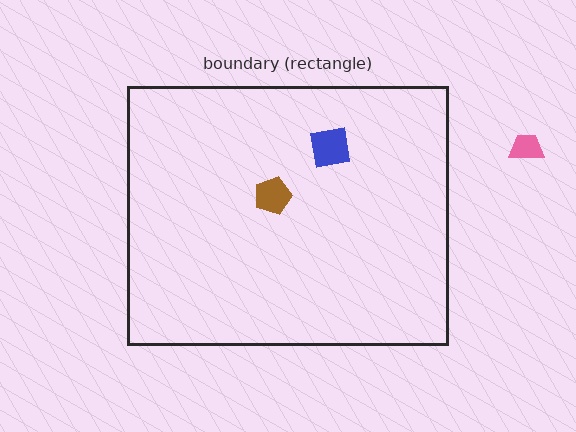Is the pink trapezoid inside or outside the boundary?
Outside.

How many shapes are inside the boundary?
2 inside, 1 outside.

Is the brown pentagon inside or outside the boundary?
Inside.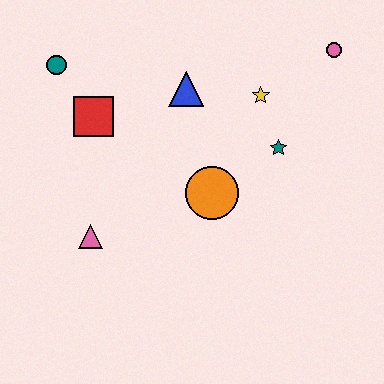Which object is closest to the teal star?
The yellow star is closest to the teal star.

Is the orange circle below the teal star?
Yes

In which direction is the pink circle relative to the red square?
The pink circle is to the right of the red square.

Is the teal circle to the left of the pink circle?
Yes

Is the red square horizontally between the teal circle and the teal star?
Yes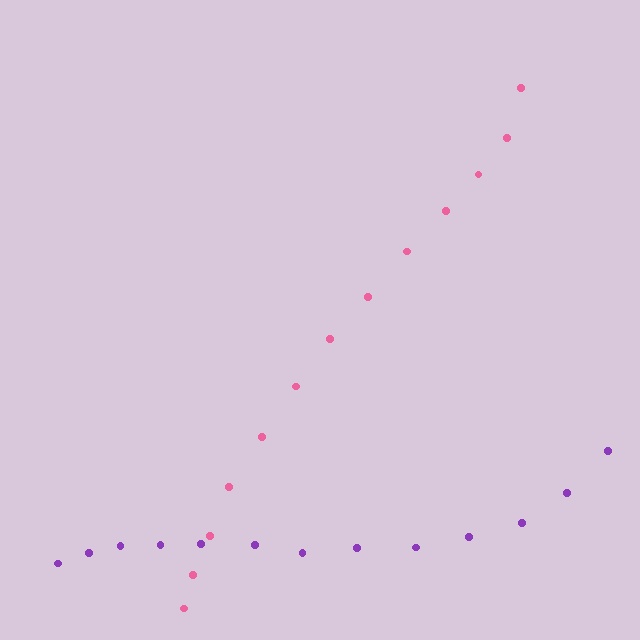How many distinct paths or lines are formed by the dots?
There are 2 distinct paths.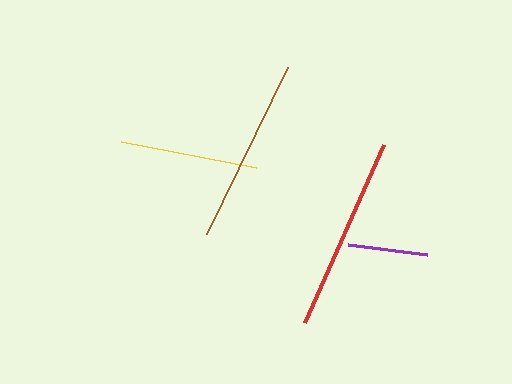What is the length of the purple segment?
The purple segment is approximately 79 pixels long.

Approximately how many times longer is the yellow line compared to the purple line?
The yellow line is approximately 1.7 times the length of the purple line.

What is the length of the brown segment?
The brown segment is approximately 185 pixels long.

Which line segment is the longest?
The red line is the longest at approximately 196 pixels.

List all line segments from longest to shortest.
From longest to shortest: red, brown, yellow, purple.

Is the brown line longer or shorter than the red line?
The red line is longer than the brown line.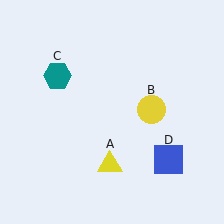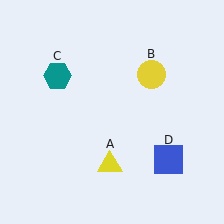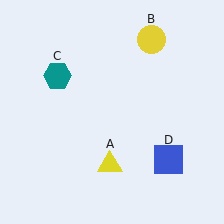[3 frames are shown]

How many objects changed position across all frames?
1 object changed position: yellow circle (object B).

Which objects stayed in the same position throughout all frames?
Yellow triangle (object A) and teal hexagon (object C) and blue square (object D) remained stationary.